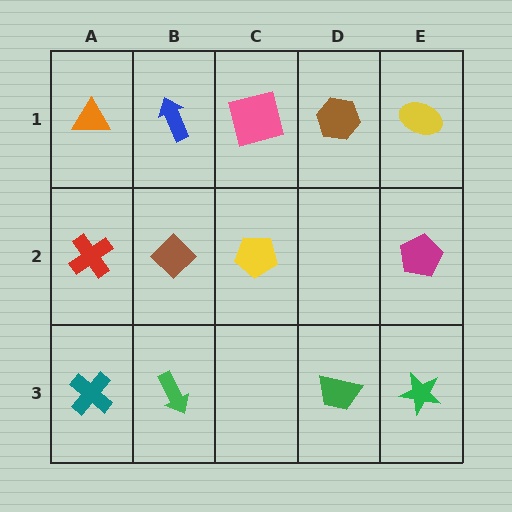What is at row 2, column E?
A magenta pentagon.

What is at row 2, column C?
A yellow pentagon.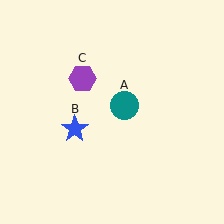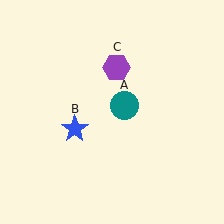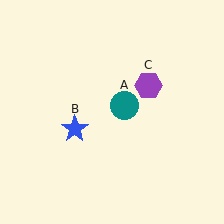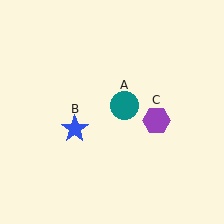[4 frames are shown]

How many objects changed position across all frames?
1 object changed position: purple hexagon (object C).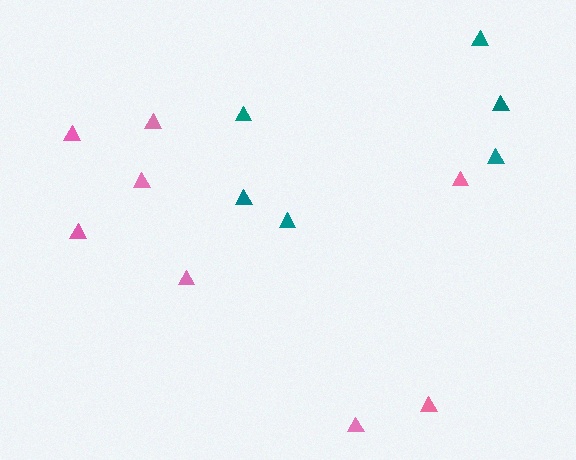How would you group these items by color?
There are 2 groups: one group of pink triangles (8) and one group of teal triangles (6).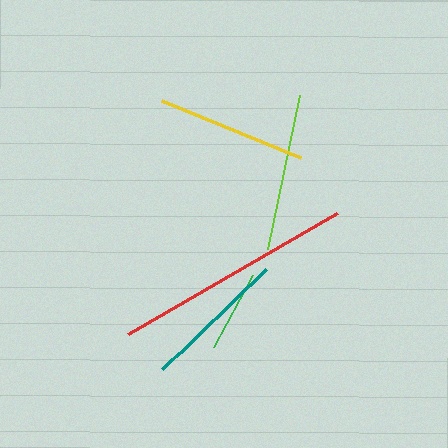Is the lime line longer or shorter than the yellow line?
The lime line is longer than the yellow line.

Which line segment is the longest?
The red line is the longest at approximately 241 pixels.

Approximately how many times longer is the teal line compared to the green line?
The teal line is approximately 1.8 times the length of the green line.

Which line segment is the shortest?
The green line is the shortest at approximately 81 pixels.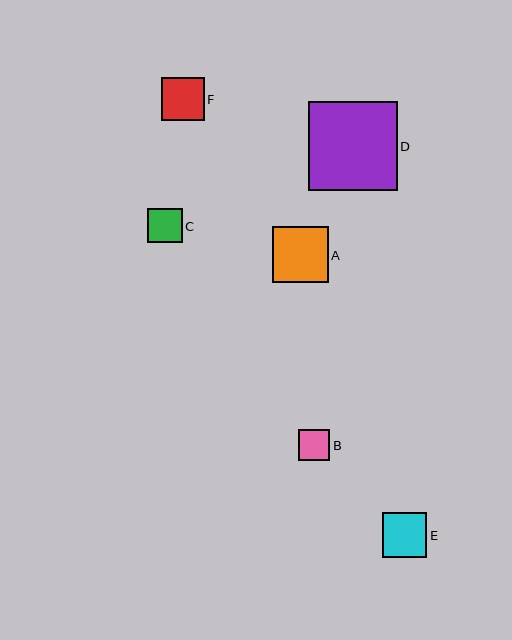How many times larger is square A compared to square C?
Square A is approximately 1.7 times the size of square C.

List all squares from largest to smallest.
From largest to smallest: D, A, E, F, C, B.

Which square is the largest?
Square D is the largest with a size of approximately 89 pixels.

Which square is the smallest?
Square B is the smallest with a size of approximately 31 pixels.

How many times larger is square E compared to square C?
Square E is approximately 1.3 times the size of square C.